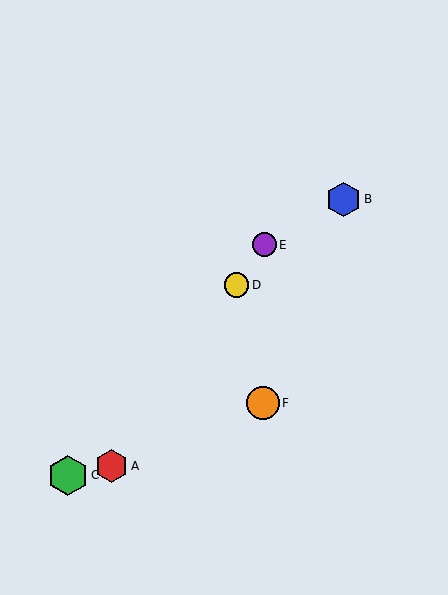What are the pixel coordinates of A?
Object A is at (112, 466).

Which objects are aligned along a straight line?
Objects A, D, E are aligned along a straight line.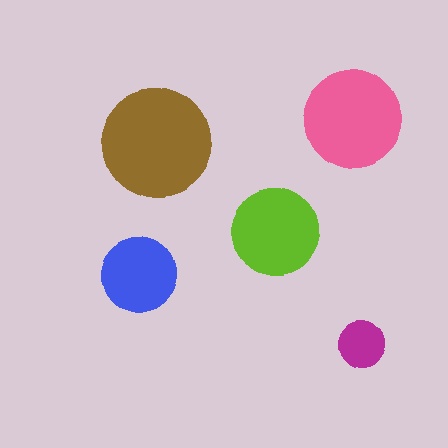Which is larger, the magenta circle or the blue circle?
The blue one.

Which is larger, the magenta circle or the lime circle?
The lime one.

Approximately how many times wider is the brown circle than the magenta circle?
About 2.5 times wider.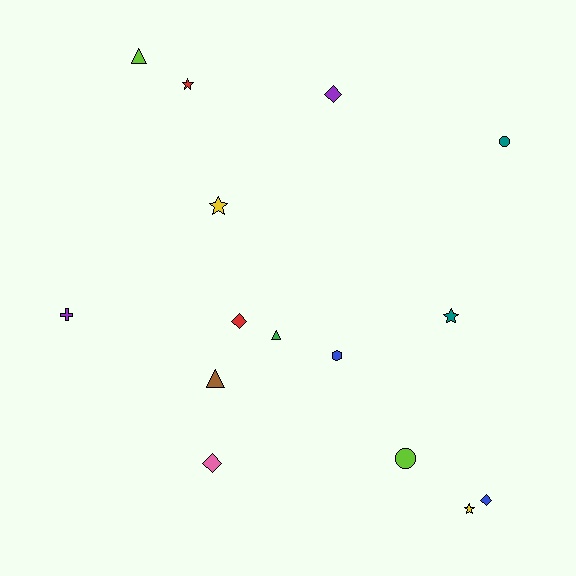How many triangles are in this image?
There are 3 triangles.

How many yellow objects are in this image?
There are 2 yellow objects.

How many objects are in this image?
There are 15 objects.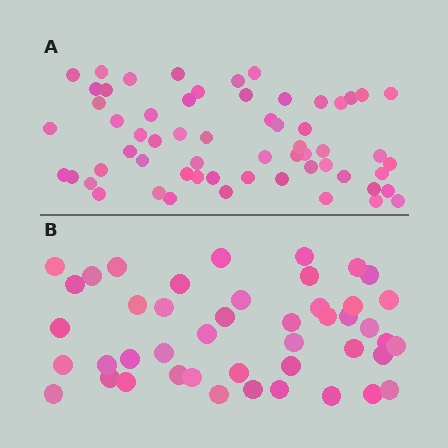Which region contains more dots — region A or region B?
Region A (the top region) has more dots.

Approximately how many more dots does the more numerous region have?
Region A has approximately 15 more dots than region B.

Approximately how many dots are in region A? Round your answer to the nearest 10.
About 60 dots.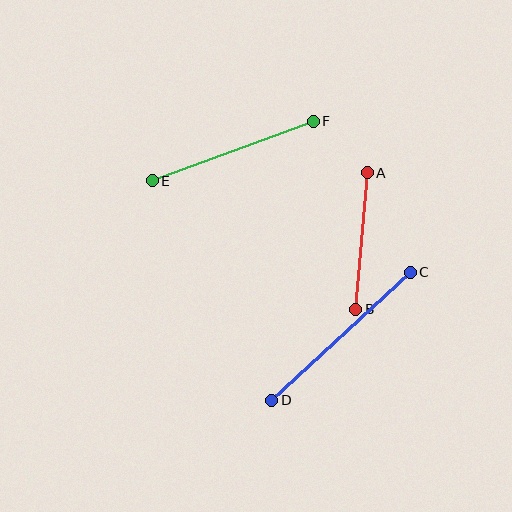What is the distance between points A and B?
The distance is approximately 137 pixels.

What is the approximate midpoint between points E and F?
The midpoint is at approximately (233, 151) pixels.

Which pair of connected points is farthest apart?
Points C and D are farthest apart.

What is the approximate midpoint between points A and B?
The midpoint is at approximately (362, 241) pixels.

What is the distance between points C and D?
The distance is approximately 189 pixels.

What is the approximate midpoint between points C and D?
The midpoint is at approximately (341, 336) pixels.